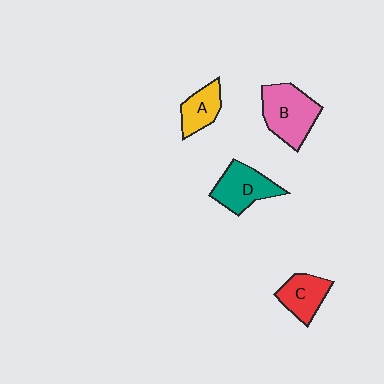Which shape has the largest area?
Shape B (pink).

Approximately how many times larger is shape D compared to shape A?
Approximately 1.4 times.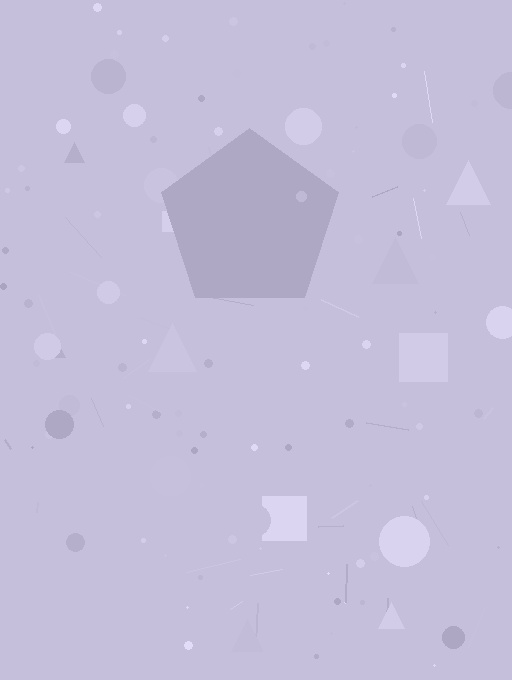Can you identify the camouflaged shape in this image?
The camouflaged shape is a pentagon.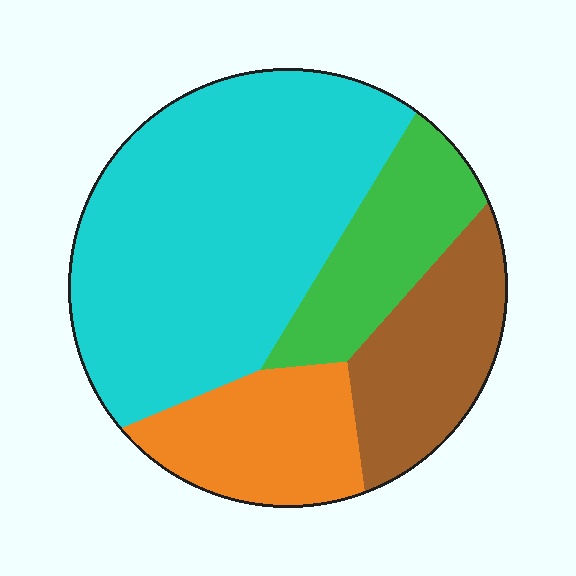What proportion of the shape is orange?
Orange covers around 15% of the shape.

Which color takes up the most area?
Cyan, at roughly 50%.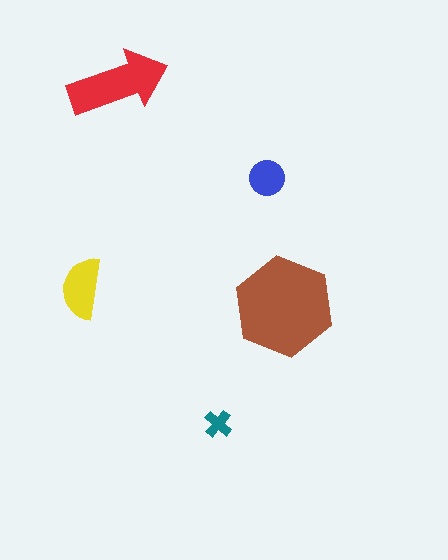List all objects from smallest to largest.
The teal cross, the blue circle, the yellow semicircle, the red arrow, the brown hexagon.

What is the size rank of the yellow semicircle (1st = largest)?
3rd.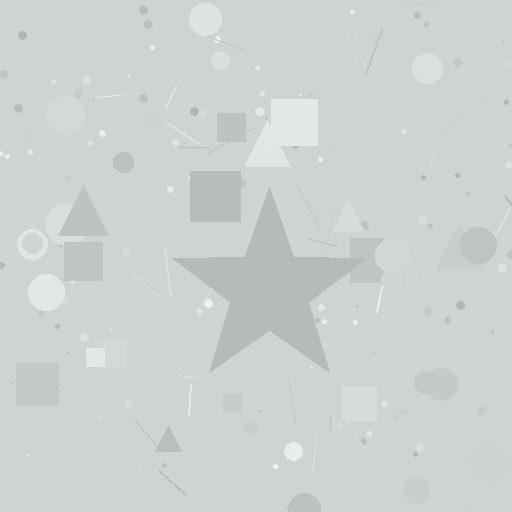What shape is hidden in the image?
A star is hidden in the image.